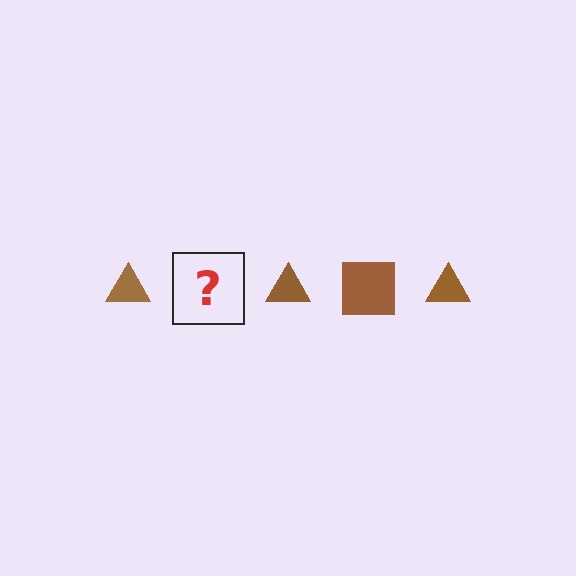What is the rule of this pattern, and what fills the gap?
The rule is that the pattern cycles through triangle, square shapes in brown. The gap should be filled with a brown square.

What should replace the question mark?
The question mark should be replaced with a brown square.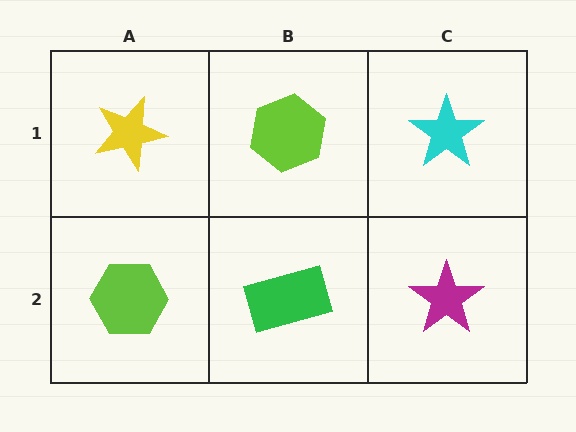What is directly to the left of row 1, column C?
A lime hexagon.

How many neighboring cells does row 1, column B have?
3.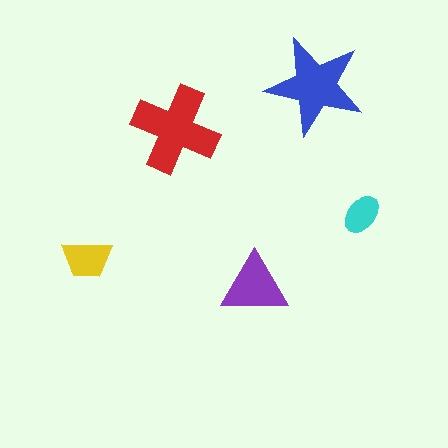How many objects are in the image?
There are 5 objects in the image.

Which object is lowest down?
The purple triangle is bottommost.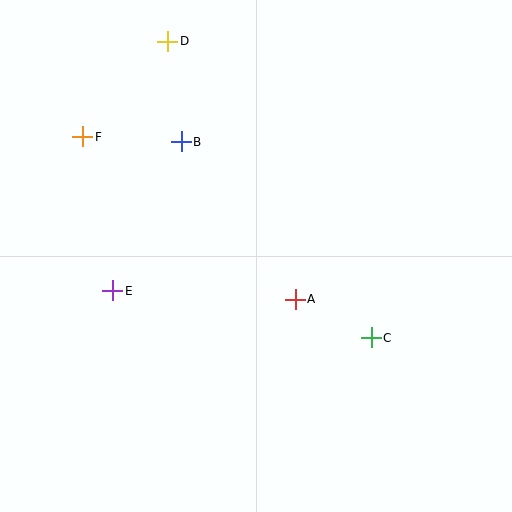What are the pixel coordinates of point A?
Point A is at (295, 299).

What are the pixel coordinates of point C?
Point C is at (371, 338).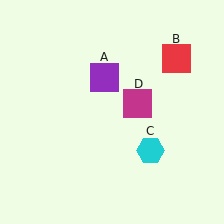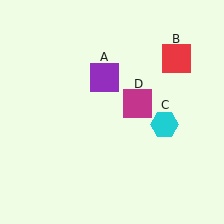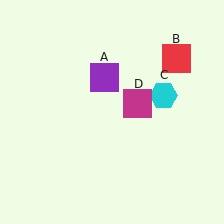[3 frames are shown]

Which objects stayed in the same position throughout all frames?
Purple square (object A) and red square (object B) and magenta square (object D) remained stationary.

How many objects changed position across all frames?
1 object changed position: cyan hexagon (object C).